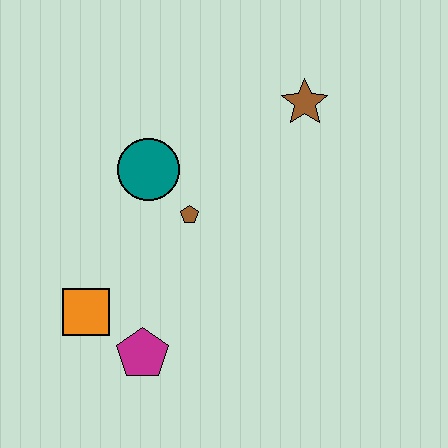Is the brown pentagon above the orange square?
Yes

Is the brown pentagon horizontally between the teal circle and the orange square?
No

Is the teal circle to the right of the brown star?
No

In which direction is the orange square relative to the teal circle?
The orange square is below the teal circle.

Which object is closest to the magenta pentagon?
The orange square is closest to the magenta pentagon.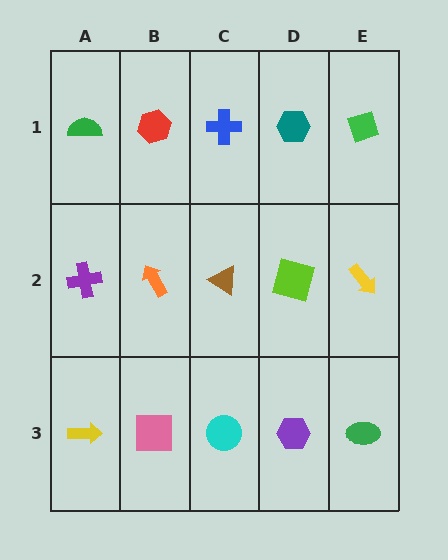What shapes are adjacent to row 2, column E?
A green diamond (row 1, column E), a green ellipse (row 3, column E), a lime square (row 2, column D).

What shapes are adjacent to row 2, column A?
A green semicircle (row 1, column A), a yellow arrow (row 3, column A), an orange arrow (row 2, column B).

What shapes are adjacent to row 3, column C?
A brown triangle (row 2, column C), a pink square (row 3, column B), a purple hexagon (row 3, column D).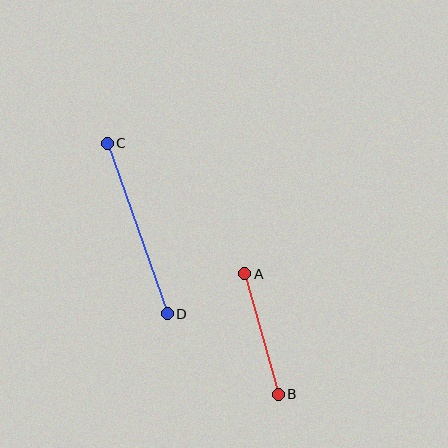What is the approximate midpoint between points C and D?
The midpoint is at approximately (137, 228) pixels.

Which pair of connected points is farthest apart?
Points C and D are farthest apart.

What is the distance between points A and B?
The distance is approximately 125 pixels.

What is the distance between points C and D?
The distance is approximately 181 pixels.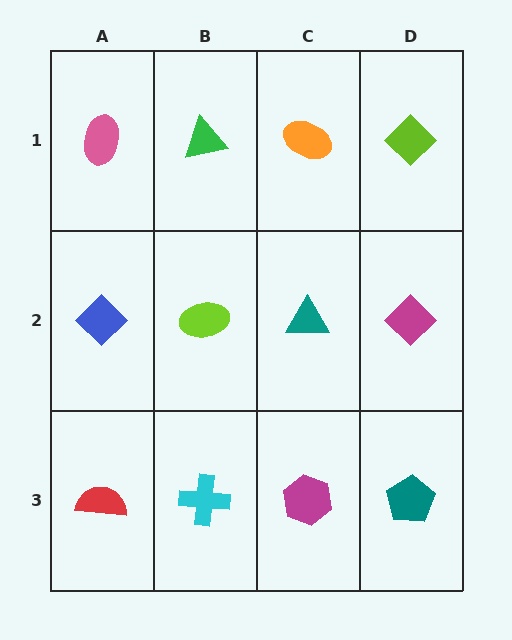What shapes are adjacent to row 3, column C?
A teal triangle (row 2, column C), a cyan cross (row 3, column B), a teal pentagon (row 3, column D).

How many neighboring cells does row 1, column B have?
3.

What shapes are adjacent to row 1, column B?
A lime ellipse (row 2, column B), a pink ellipse (row 1, column A), an orange ellipse (row 1, column C).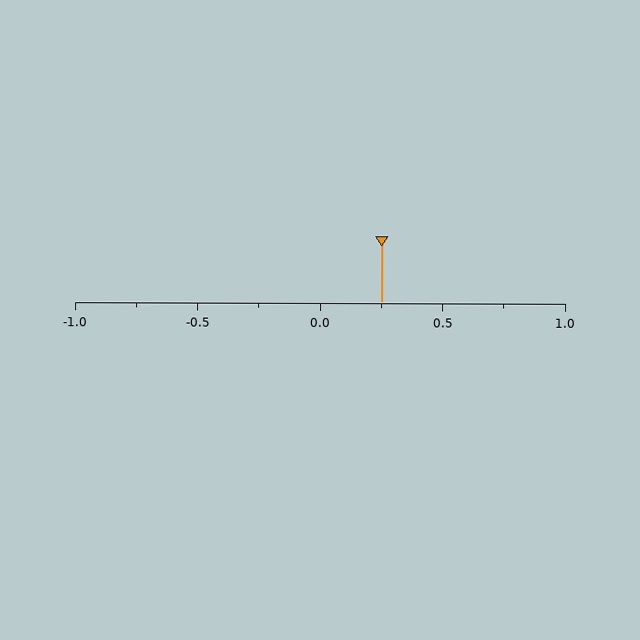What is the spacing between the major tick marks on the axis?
The major ticks are spaced 0.5 apart.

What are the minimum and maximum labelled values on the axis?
The axis runs from -1.0 to 1.0.